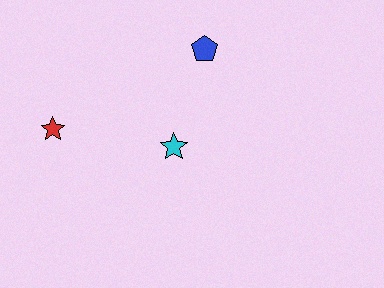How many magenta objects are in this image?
There are no magenta objects.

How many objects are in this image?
There are 3 objects.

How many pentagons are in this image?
There is 1 pentagon.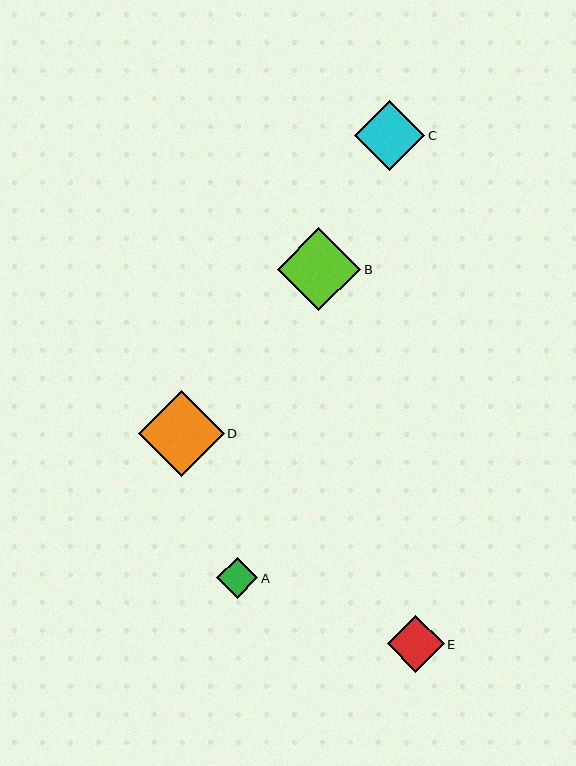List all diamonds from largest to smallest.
From largest to smallest: D, B, C, E, A.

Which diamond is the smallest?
Diamond A is the smallest with a size of approximately 41 pixels.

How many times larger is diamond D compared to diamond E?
Diamond D is approximately 1.5 times the size of diamond E.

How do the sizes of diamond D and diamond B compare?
Diamond D and diamond B are approximately the same size.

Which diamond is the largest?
Diamond D is the largest with a size of approximately 86 pixels.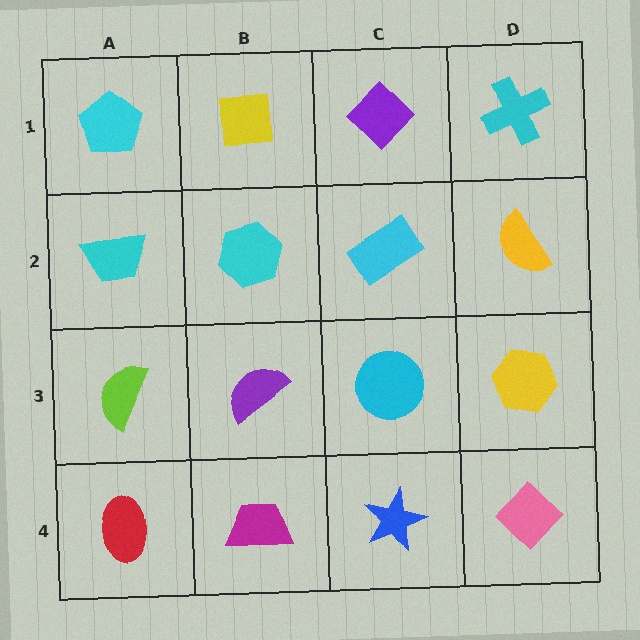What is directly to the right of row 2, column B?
A cyan rectangle.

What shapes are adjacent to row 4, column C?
A cyan circle (row 3, column C), a magenta trapezoid (row 4, column B), a pink diamond (row 4, column D).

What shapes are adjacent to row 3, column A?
A cyan trapezoid (row 2, column A), a red ellipse (row 4, column A), a purple semicircle (row 3, column B).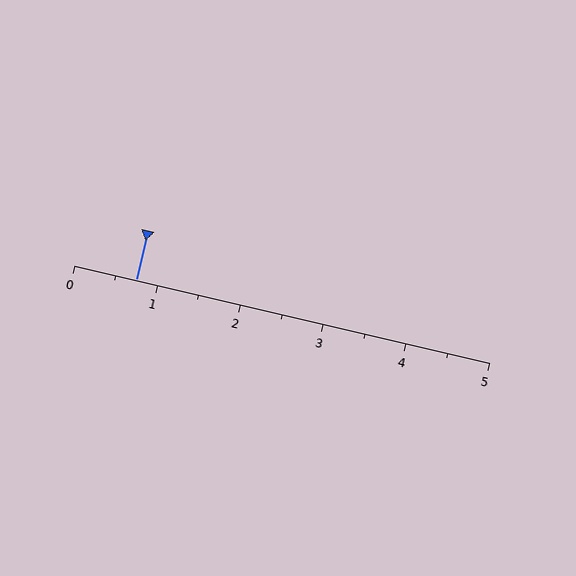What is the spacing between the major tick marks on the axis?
The major ticks are spaced 1 apart.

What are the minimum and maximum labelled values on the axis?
The axis runs from 0 to 5.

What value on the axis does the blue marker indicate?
The marker indicates approximately 0.8.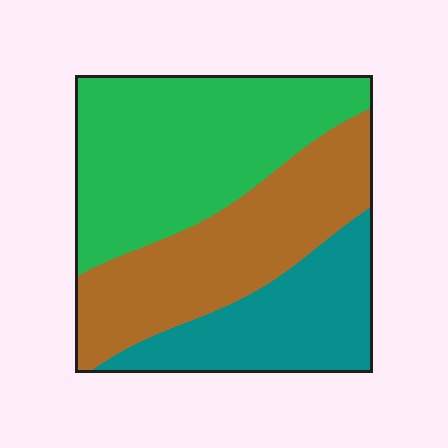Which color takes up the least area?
Teal, at roughly 25%.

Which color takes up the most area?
Green, at roughly 40%.